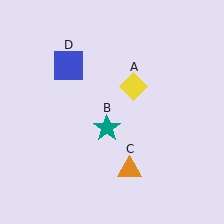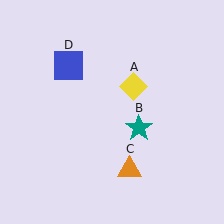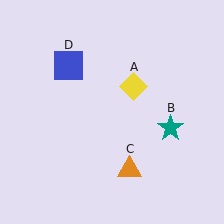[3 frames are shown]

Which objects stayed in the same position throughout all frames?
Yellow diamond (object A) and orange triangle (object C) and blue square (object D) remained stationary.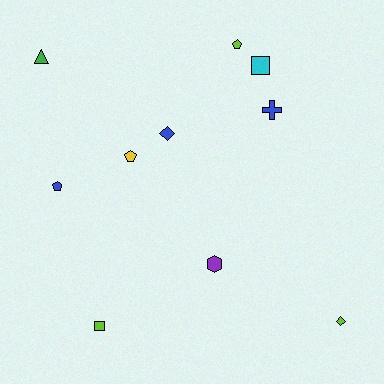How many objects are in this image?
There are 10 objects.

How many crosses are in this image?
There is 1 cross.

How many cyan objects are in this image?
There is 1 cyan object.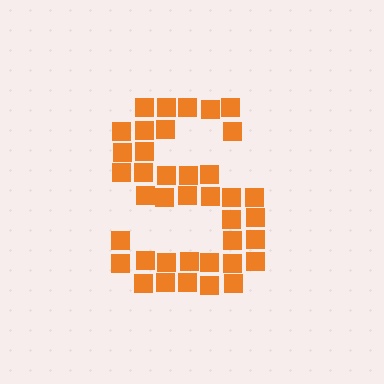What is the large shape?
The large shape is the letter S.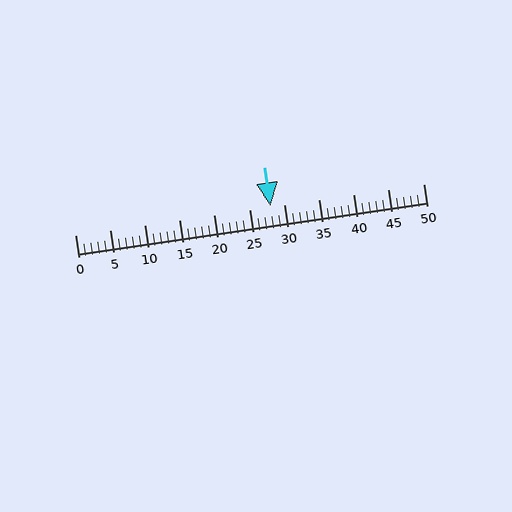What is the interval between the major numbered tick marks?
The major tick marks are spaced 5 units apart.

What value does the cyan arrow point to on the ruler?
The cyan arrow points to approximately 28.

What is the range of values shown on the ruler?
The ruler shows values from 0 to 50.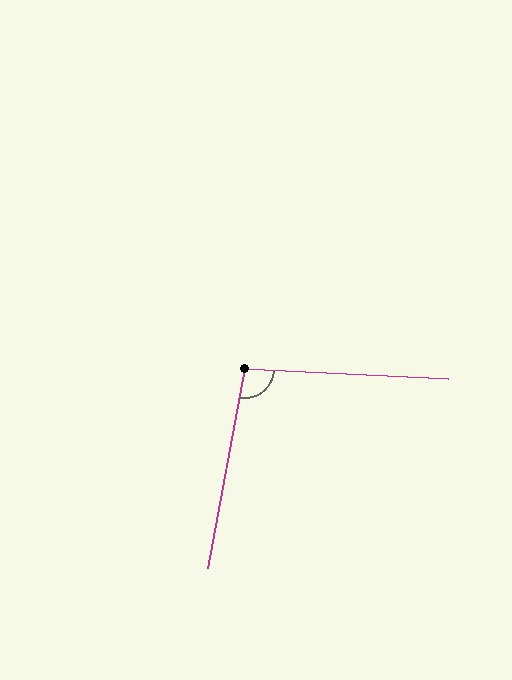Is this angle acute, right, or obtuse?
It is obtuse.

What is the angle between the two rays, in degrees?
Approximately 98 degrees.